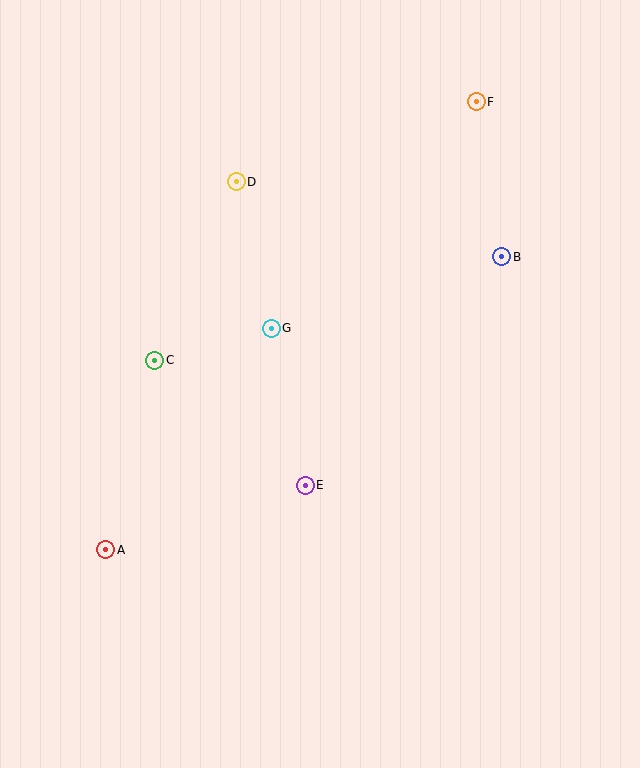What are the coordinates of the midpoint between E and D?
The midpoint between E and D is at (271, 334).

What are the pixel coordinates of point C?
Point C is at (155, 360).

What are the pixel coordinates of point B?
Point B is at (502, 257).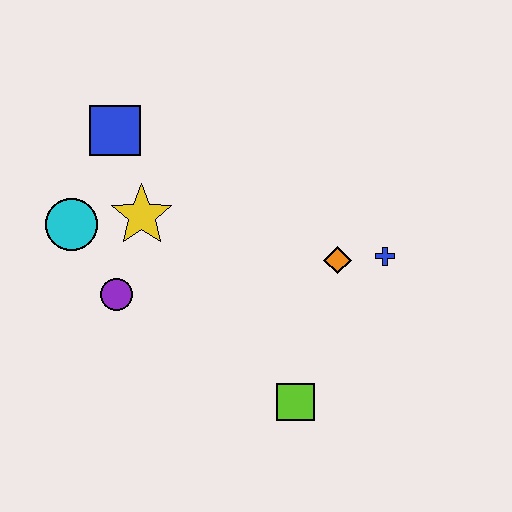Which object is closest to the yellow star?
The cyan circle is closest to the yellow star.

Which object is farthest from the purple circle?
The blue cross is farthest from the purple circle.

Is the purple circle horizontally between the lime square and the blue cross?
No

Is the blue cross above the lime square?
Yes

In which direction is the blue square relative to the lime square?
The blue square is above the lime square.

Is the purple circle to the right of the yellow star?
No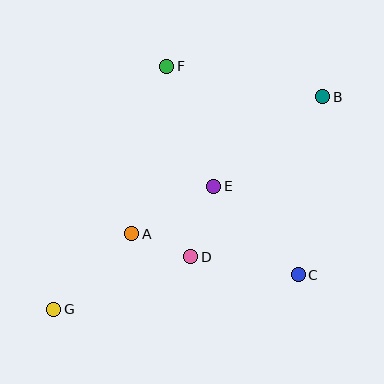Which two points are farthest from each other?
Points B and G are farthest from each other.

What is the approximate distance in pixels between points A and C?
The distance between A and C is approximately 172 pixels.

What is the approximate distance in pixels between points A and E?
The distance between A and E is approximately 95 pixels.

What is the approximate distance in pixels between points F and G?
The distance between F and G is approximately 268 pixels.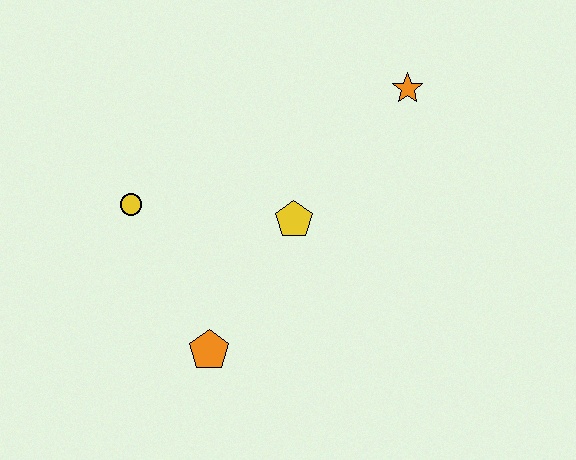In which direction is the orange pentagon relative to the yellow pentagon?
The orange pentagon is below the yellow pentagon.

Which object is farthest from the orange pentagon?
The orange star is farthest from the orange pentagon.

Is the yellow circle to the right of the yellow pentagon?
No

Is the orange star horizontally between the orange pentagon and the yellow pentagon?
No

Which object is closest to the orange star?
The yellow pentagon is closest to the orange star.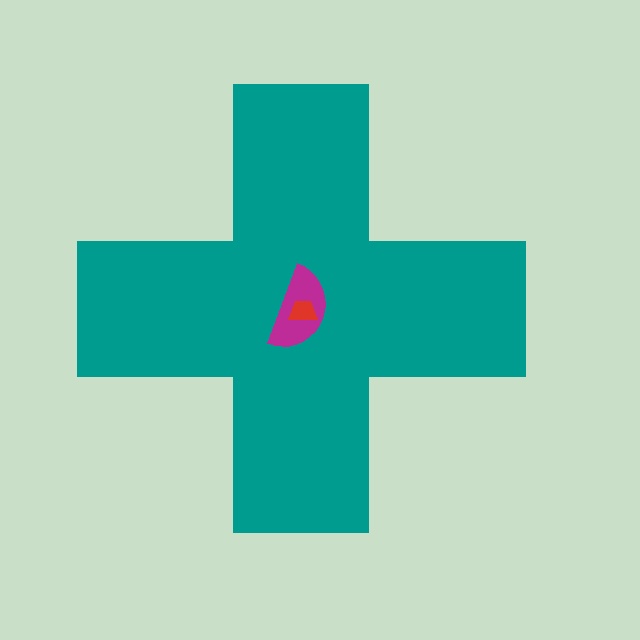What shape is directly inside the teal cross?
The magenta semicircle.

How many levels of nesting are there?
3.